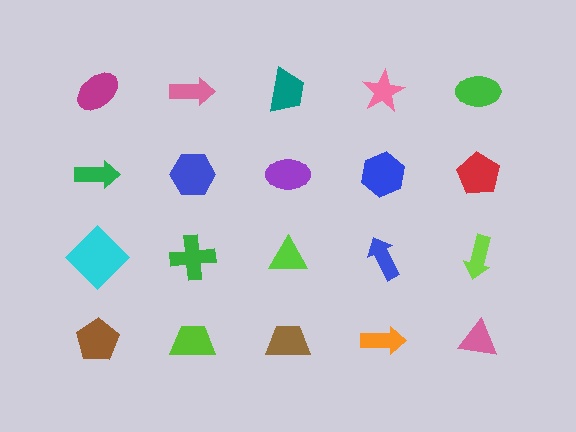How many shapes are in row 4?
5 shapes.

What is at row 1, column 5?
A green ellipse.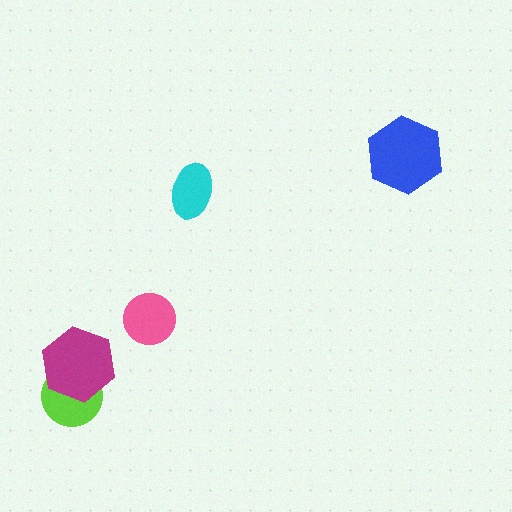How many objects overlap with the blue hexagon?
0 objects overlap with the blue hexagon.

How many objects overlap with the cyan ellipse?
0 objects overlap with the cyan ellipse.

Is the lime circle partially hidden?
Yes, it is partially covered by another shape.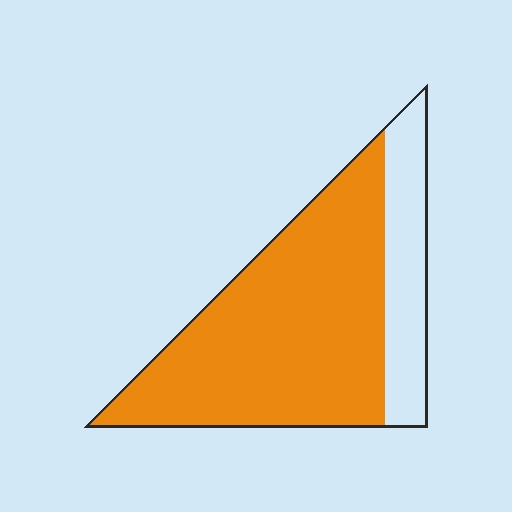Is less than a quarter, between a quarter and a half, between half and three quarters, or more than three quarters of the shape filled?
More than three quarters.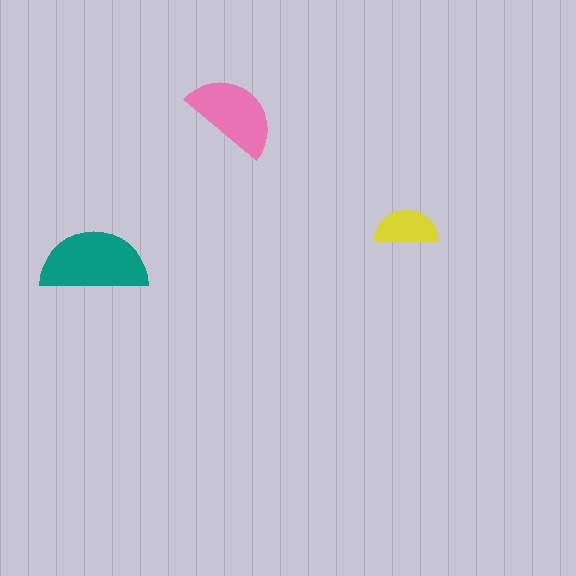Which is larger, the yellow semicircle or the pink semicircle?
The pink one.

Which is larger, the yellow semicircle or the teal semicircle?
The teal one.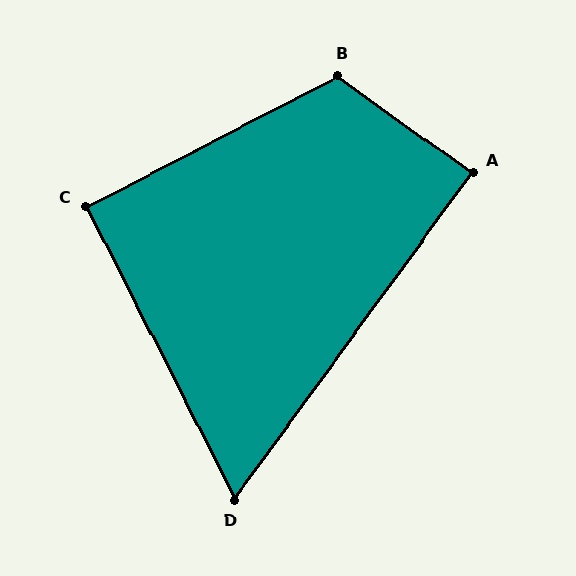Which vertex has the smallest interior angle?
D, at approximately 63 degrees.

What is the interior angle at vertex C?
Approximately 90 degrees (approximately right).